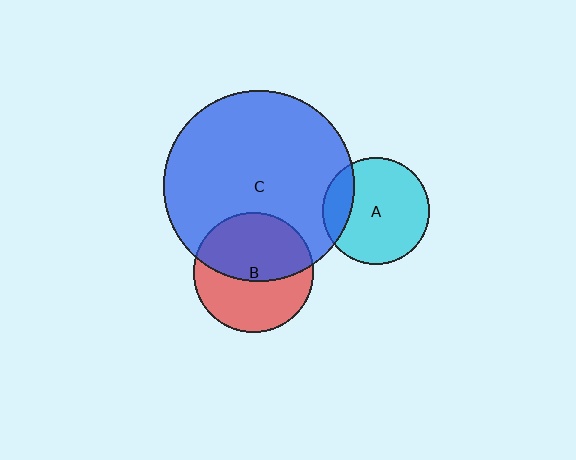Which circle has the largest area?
Circle C (blue).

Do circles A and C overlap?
Yes.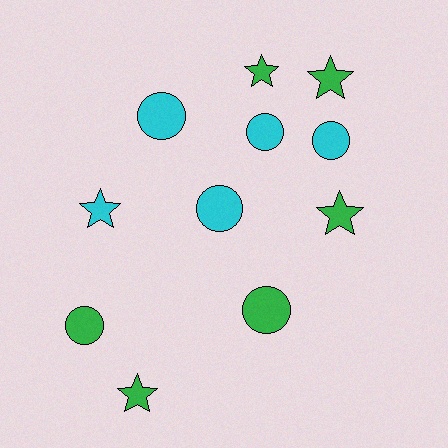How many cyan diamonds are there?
There are no cyan diamonds.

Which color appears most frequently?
Green, with 6 objects.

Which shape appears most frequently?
Circle, with 6 objects.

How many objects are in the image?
There are 11 objects.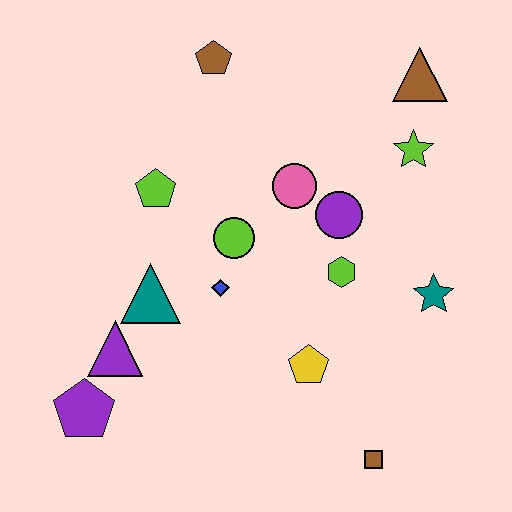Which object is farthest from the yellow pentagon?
The brown pentagon is farthest from the yellow pentagon.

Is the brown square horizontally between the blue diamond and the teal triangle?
No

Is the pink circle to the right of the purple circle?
No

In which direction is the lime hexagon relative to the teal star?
The lime hexagon is to the left of the teal star.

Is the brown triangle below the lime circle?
No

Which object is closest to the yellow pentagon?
The lime hexagon is closest to the yellow pentagon.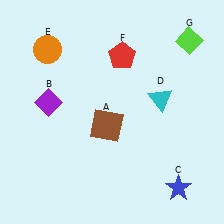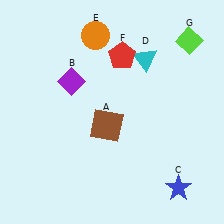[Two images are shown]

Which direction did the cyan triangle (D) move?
The cyan triangle (D) moved up.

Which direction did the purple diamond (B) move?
The purple diamond (B) moved right.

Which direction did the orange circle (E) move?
The orange circle (E) moved right.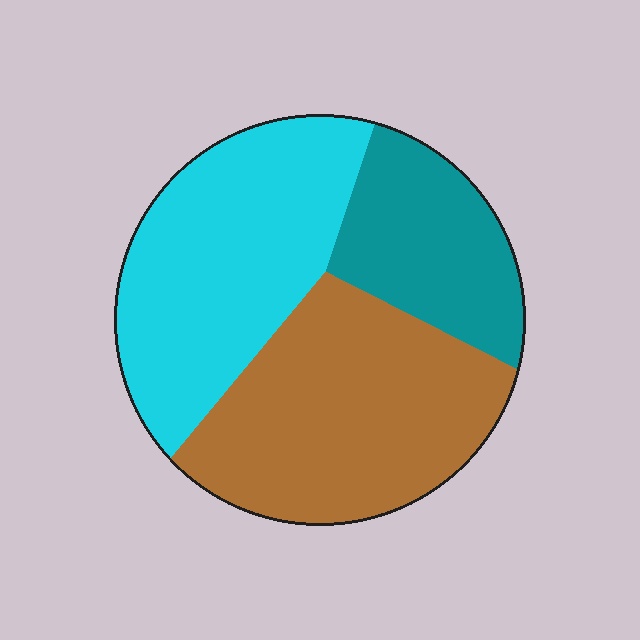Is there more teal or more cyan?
Cyan.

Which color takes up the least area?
Teal, at roughly 20%.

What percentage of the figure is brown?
Brown covers 40% of the figure.